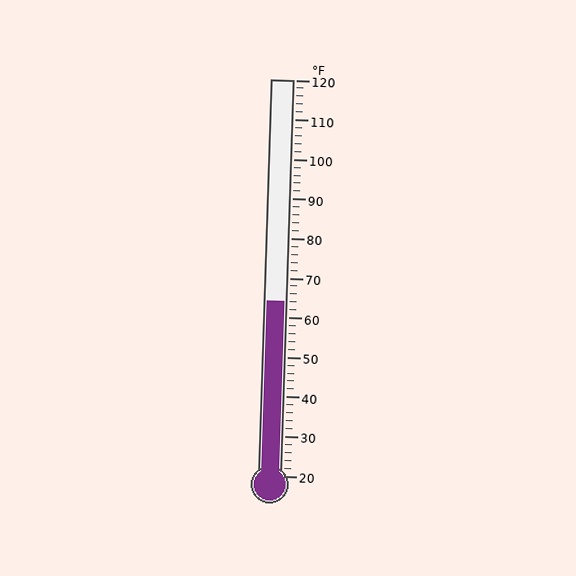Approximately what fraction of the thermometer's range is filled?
The thermometer is filled to approximately 45% of its range.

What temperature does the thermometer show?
The thermometer shows approximately 64°F.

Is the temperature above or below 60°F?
The temperature is above 60°F.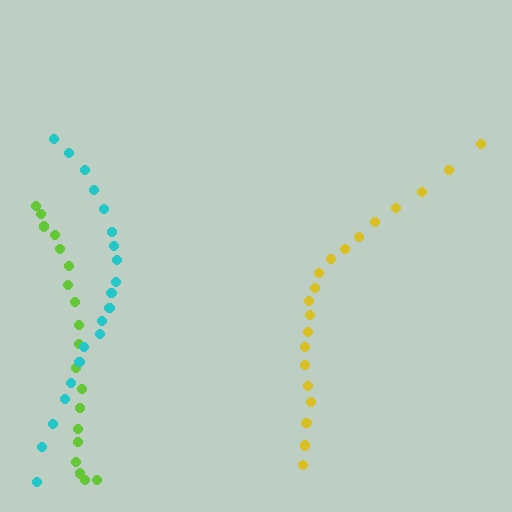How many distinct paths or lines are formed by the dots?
There are 3 distinct paths.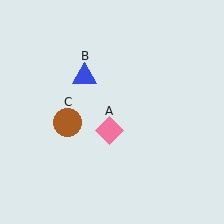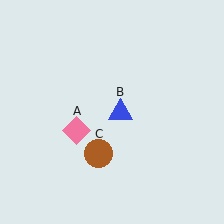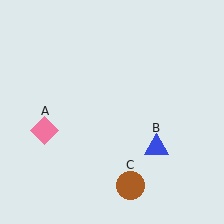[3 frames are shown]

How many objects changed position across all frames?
3 objects changed position: pink diamond (object A), blue triangle (object B), brown circle (object C).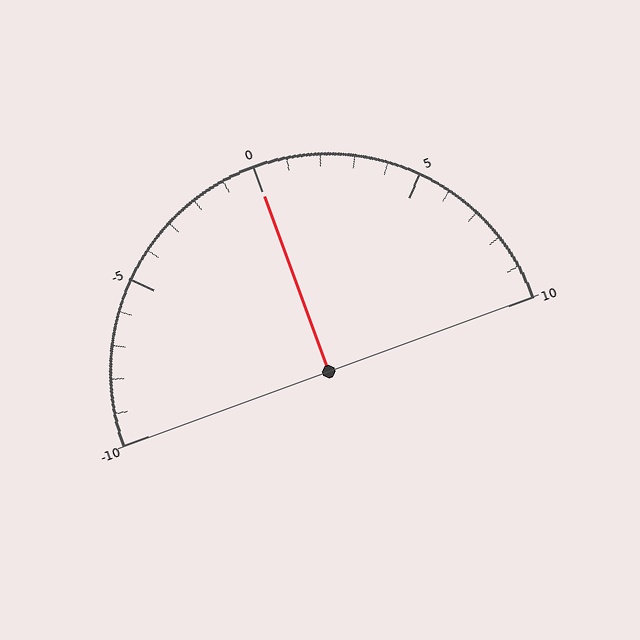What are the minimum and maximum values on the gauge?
The gauge ranges from -10 to 10.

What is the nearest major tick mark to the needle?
The nearest major tick mark is 0.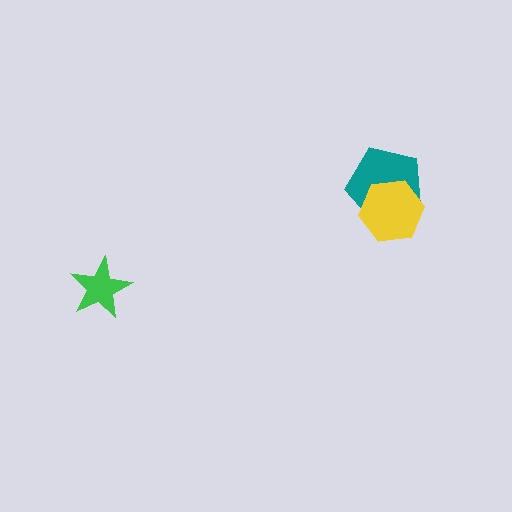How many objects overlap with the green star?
0 objects overlap with the green star.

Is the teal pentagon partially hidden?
Yes, it is partially covered by another shape.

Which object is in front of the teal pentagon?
The yellow hexagon is in front of the teal pentagon.